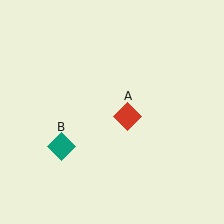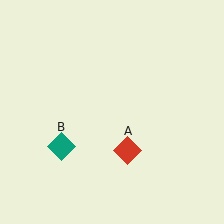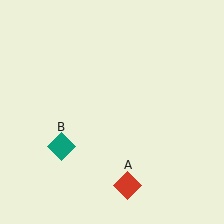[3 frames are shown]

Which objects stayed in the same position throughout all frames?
Teal diamond (object B) remained stationary.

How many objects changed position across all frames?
1 object changed position: red diamond (object A).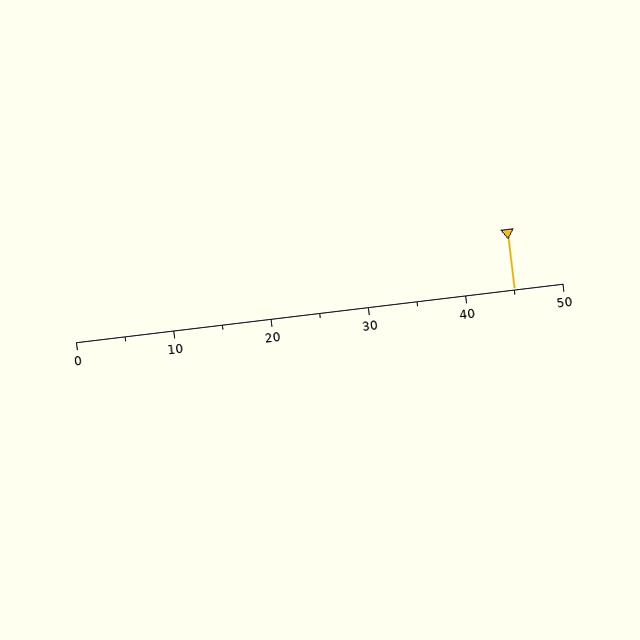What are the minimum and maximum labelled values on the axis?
The axis runs from 0 to 50.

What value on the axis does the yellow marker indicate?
The marker indicates approximately 45.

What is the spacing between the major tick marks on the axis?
The major ticks are spaced 10 apart.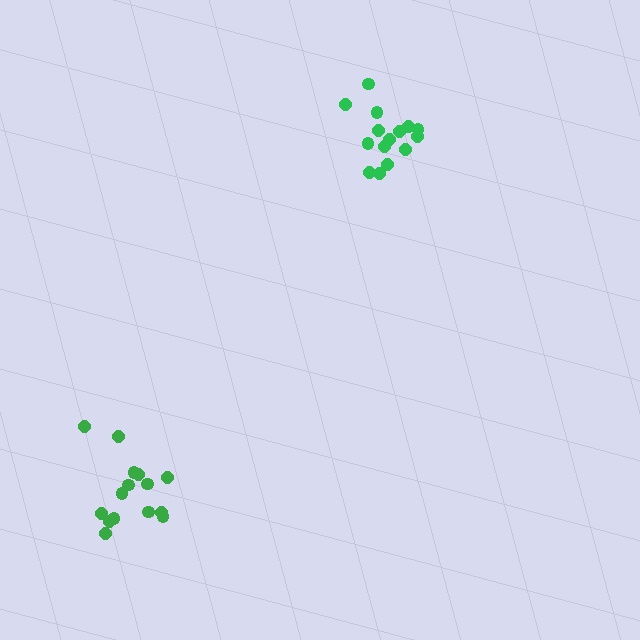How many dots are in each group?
Group 1: 15 dots, Group 2: 15 dots (30 total).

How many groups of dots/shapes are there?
There are 2 groups.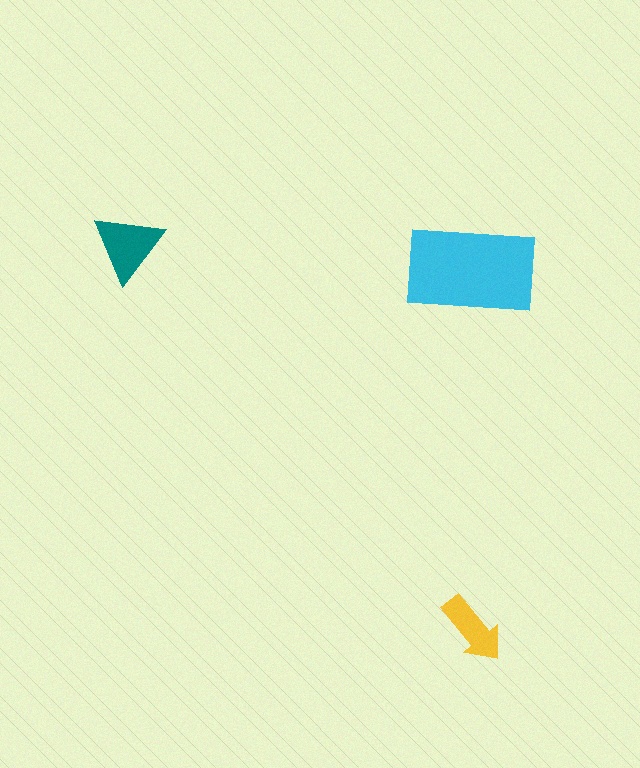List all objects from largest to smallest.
The cyan rectangle, the teal triangle, the yellow arrow.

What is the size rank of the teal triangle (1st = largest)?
2nd.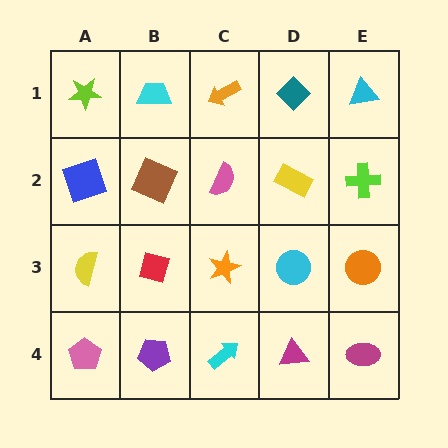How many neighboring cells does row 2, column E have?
3.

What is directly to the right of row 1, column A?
A cyan trapezoid.